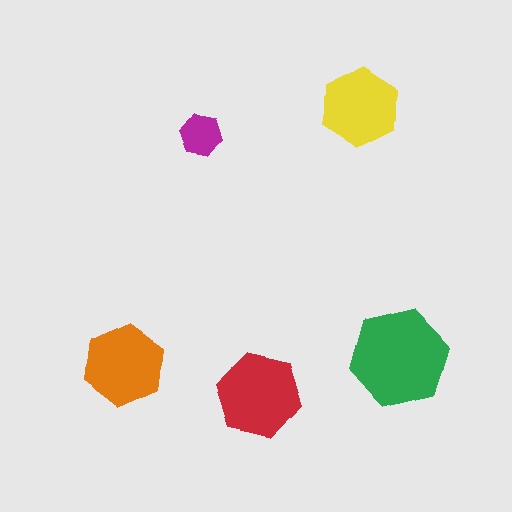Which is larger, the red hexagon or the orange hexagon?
The red one.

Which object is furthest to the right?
The green hexagon is rightmost.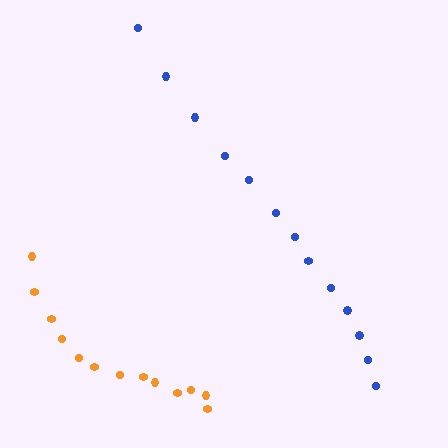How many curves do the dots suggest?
There are 2 distinct paths.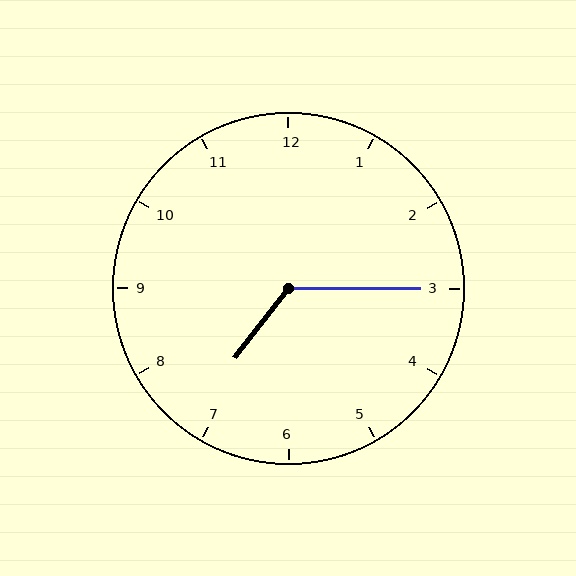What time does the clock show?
7:15.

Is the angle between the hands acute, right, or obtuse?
It is obtuse.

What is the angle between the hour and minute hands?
Approximately 128 degrees.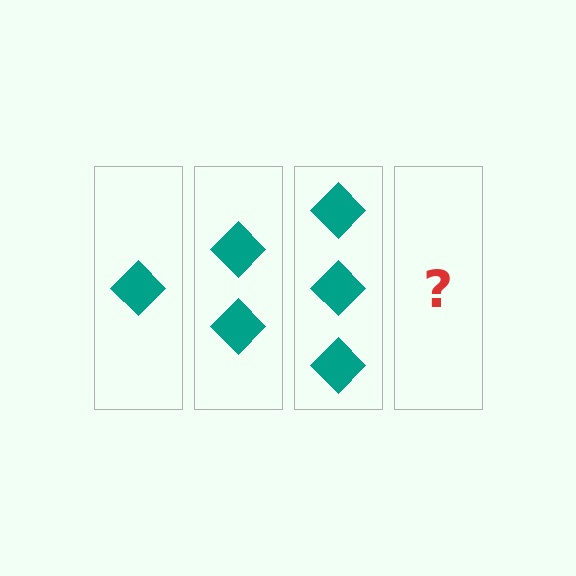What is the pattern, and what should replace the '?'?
The pattern is that each step adds one more diamond. The '?' should be 4 diamonds.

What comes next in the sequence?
The next element should be 4 diamonds.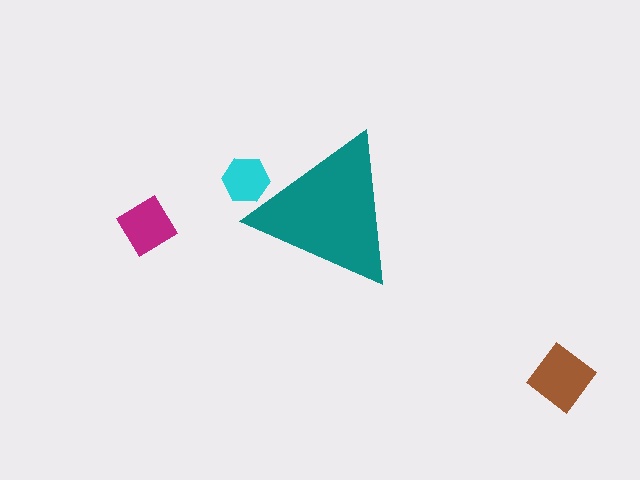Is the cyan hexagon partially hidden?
Yes, the cyan hexagon is partially hidden behind the teal triangle.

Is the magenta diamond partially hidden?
No, the magenta diamond is fully visible.